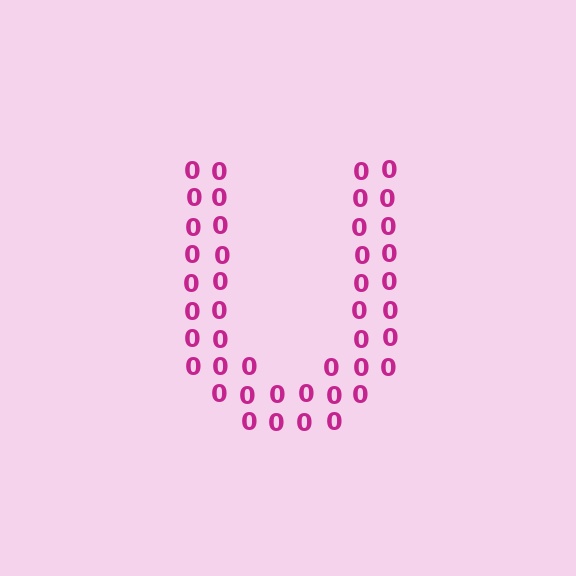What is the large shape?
The large shape is the letter U.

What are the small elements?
The small elements are digit 0's.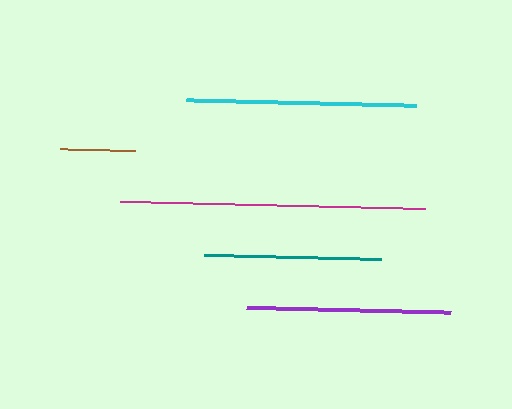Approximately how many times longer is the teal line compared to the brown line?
The teal line is approximately 2.4 times the length of the brown line.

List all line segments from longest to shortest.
From longest to shortest: magenta, cyan, purple, teal, brown.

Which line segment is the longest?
The magenta line is the longest at approximately 305 pixels.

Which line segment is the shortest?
The brown line is the shortest at approximately 75 pixels.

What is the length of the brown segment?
The brown segment is approximately 75 pixels long.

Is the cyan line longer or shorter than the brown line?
The cyan line is longer than the brown line.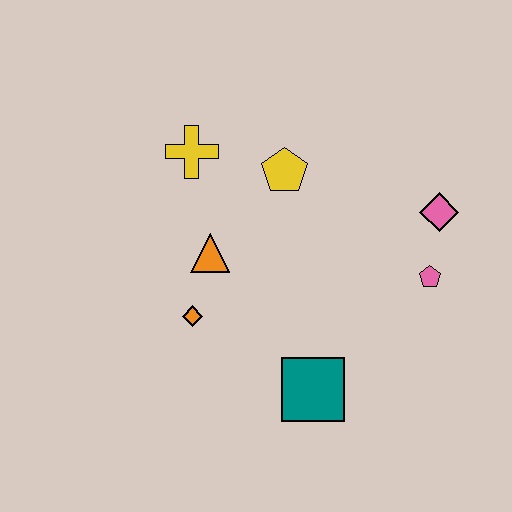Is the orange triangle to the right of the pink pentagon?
No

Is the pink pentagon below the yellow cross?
Yes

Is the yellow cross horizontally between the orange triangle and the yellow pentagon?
No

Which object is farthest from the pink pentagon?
The yellow cross is farthest from the pink pentagon.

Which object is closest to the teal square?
The orange diamond is closest to the teal square.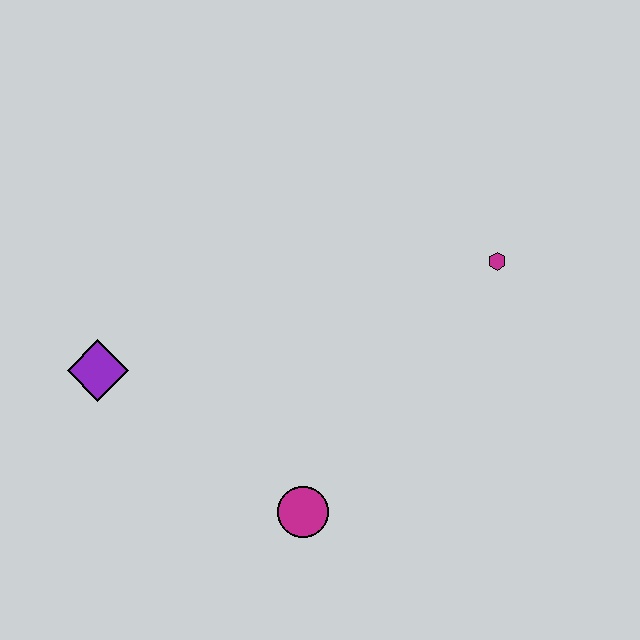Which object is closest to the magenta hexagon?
The magenta circle is closest to the magenta hexagon.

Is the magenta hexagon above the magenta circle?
Yes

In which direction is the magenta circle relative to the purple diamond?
The magenta circle is to the right of the purple diamond.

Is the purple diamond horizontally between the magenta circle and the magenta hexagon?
No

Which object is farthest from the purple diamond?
The magenta hexagon is farthest from the purple diamond.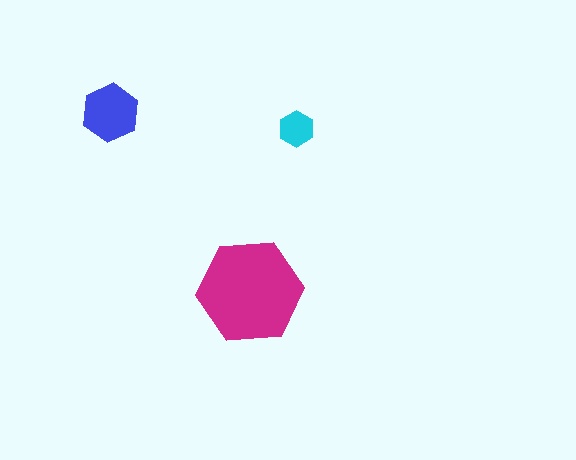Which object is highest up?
The blue hexagon is topmost.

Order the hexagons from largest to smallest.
the magenta one, the blue one, the cyan one.